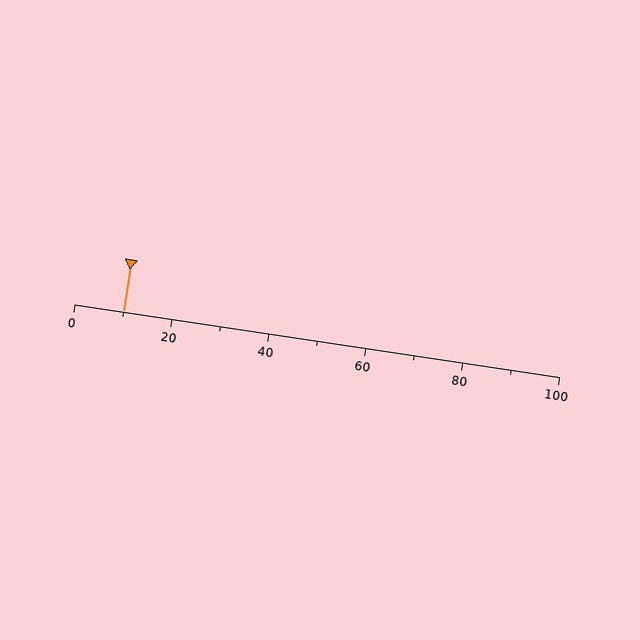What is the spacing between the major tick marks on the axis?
The major ticks are spaced 20 apart.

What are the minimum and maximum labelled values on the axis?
The axis runs from 0 to 100.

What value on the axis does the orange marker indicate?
The marker indicates approximately 10.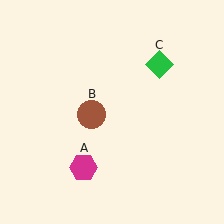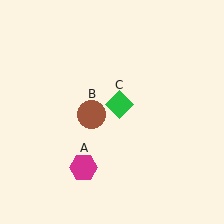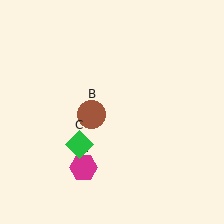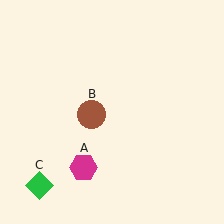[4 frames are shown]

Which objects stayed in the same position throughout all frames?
Magenta hexagon (object A) and brown circle (object B) remained stationary.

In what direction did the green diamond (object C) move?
The green diamond (object C) moved down and to the left.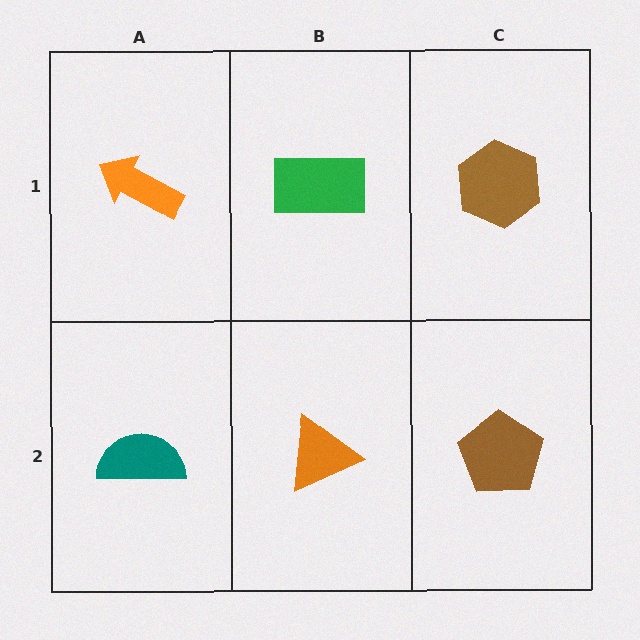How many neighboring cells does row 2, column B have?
3.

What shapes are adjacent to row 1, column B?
An orange triangle (row 2, column B), an orange arrow (row 1, column A), a brown hexagon (row 1, column C).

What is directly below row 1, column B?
An orange triangle.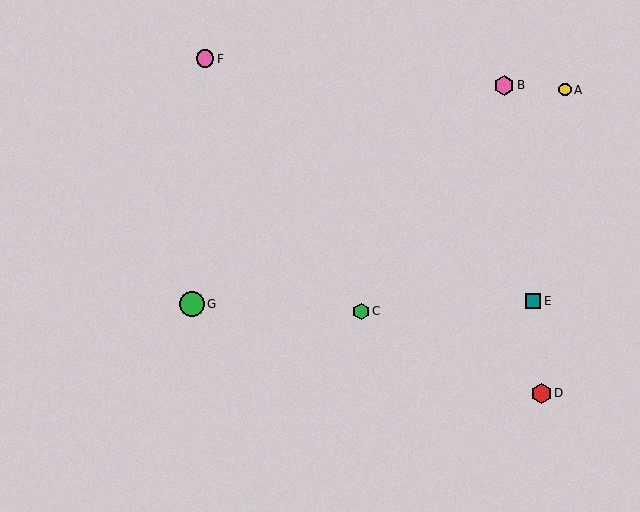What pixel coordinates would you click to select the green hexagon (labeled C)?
Click at (361, 311) to select the green hexagon C.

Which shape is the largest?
The green circle (labeled G) is the largest.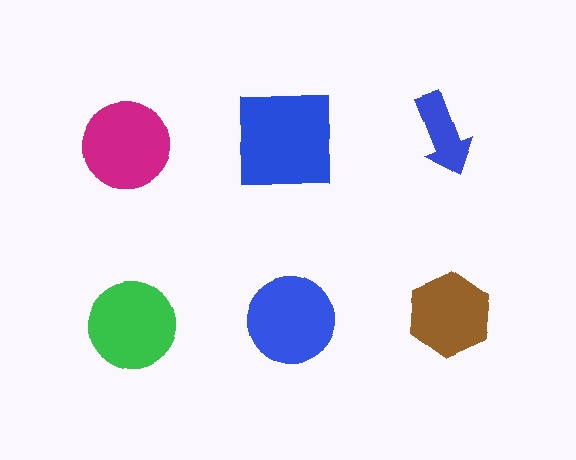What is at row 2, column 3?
A brown hexagon.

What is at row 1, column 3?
A blue arrow.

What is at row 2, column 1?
A green circle.